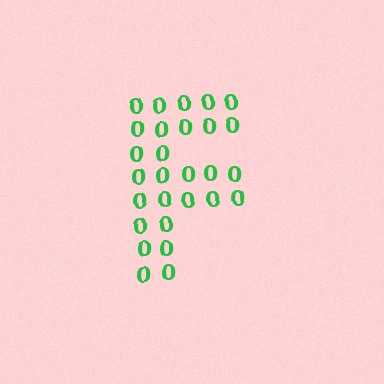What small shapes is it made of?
It is made of small digit 0's.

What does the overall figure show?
The overall figure shows the letter F.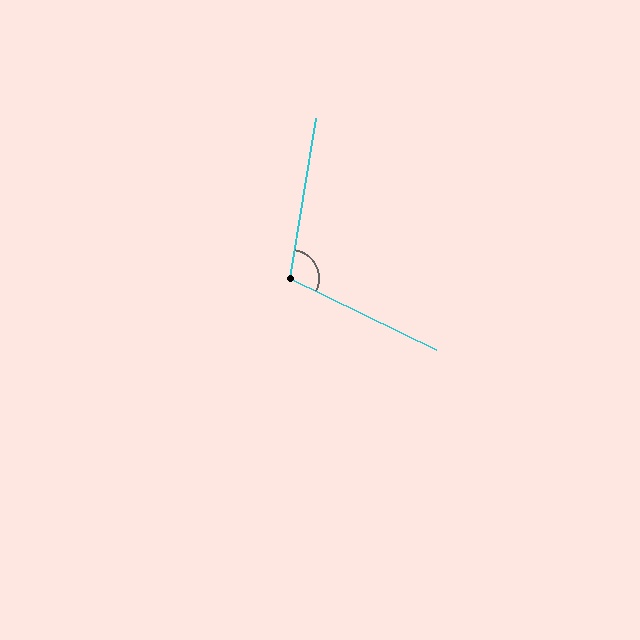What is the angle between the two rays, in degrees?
Approximately 107 degrees.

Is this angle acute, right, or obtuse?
It is obtuse.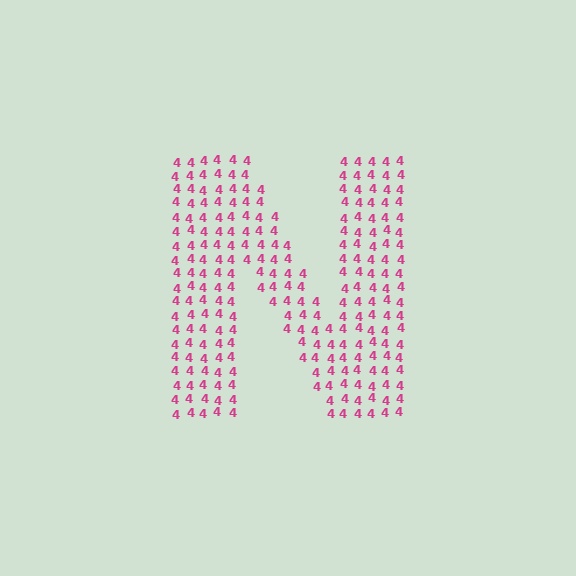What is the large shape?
The large shape is the letter N.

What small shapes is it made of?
It is made of small digit 4's.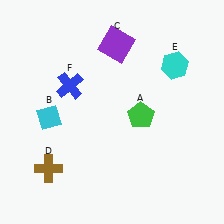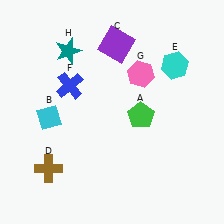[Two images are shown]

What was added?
A pink hexagon (G), a teal star (H) were added in Image 2.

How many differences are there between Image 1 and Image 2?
There are 2 differences between the two images.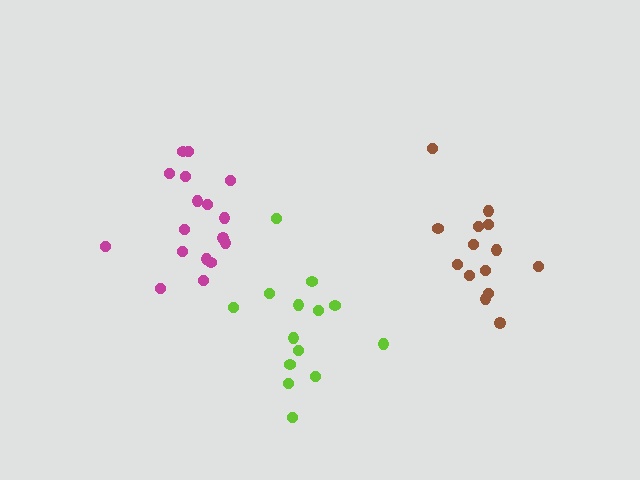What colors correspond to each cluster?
The clusters are colored: brown, magenta, lime.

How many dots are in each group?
Group 1: 14 dots, Group 2: 17 dots, Group 3: 14 dots (45 total).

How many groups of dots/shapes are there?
There are 3 groups.